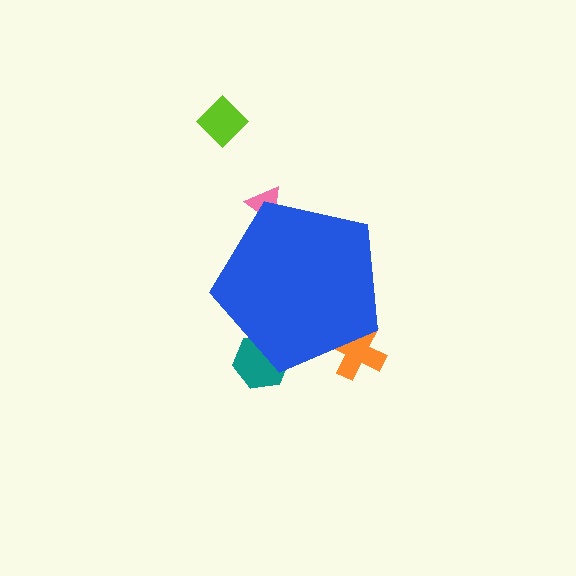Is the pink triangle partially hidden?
Yes, the pink triangle is partially hidden behind the blue pentagon.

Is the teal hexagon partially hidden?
Yes, the teal hexagon is partially hidden behind the blue pentagon.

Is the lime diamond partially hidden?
No, the lime diamond is fully visible.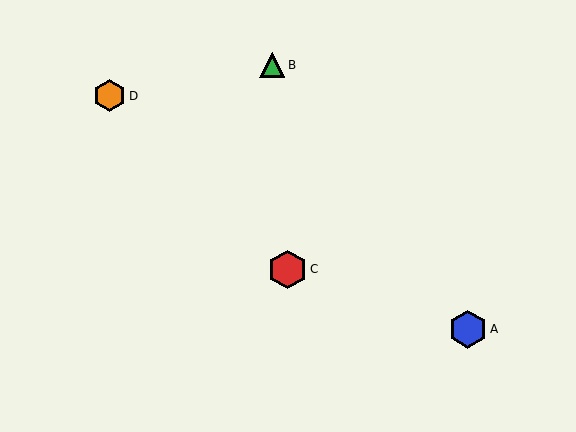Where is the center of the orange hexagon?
The center of the orange hexagon is at (110, 96).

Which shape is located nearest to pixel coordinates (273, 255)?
The red hexagon (labeled C) at (288, 269) is nearest to that location.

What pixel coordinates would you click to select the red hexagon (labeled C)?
Click at (288, 269) to select the red hexagon C.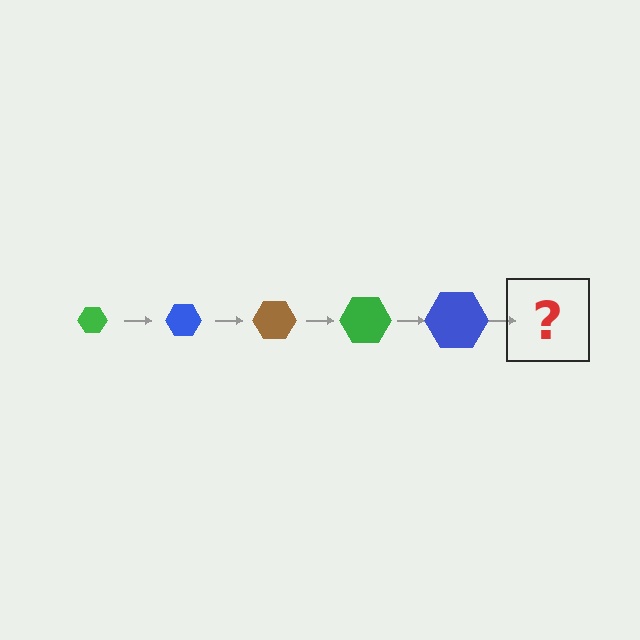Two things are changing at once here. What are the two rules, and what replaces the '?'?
The two rules are that the hexagon grows larger each step and the color cycles through green, blue, and brown. The '?' should be a brown hexagon, larger than the previous one.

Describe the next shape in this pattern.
It should be a brown hexagon, larger than the previous one.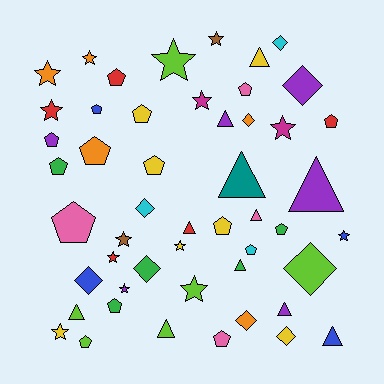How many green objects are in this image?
There are 5 green objects.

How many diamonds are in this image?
There are 9 diamonds.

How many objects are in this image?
There are 50 objects.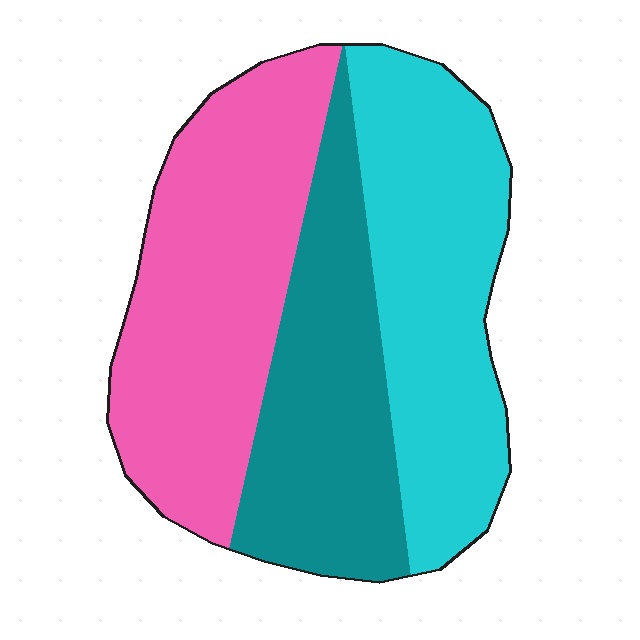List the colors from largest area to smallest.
From largest to smallest: pink, cyan, teal.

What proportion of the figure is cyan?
Cyan takes up about one third (1/3) of the figure.